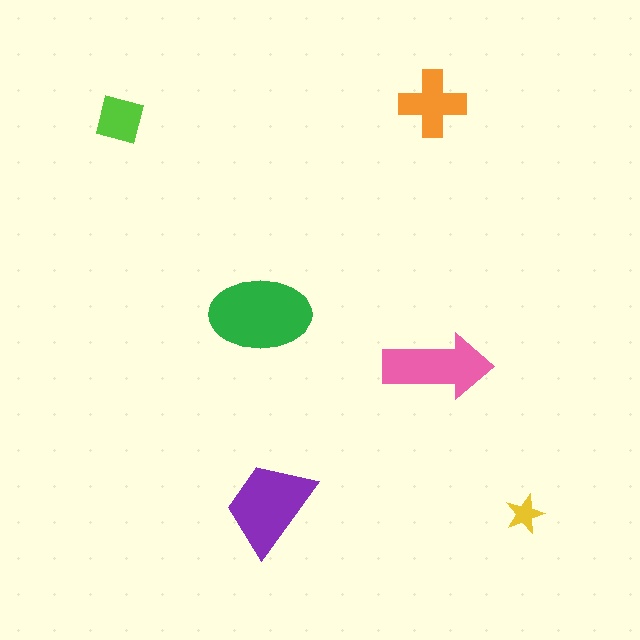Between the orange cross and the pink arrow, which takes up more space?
The pink arrow.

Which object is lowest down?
The yellow star is bottommost.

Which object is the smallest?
The yellow star.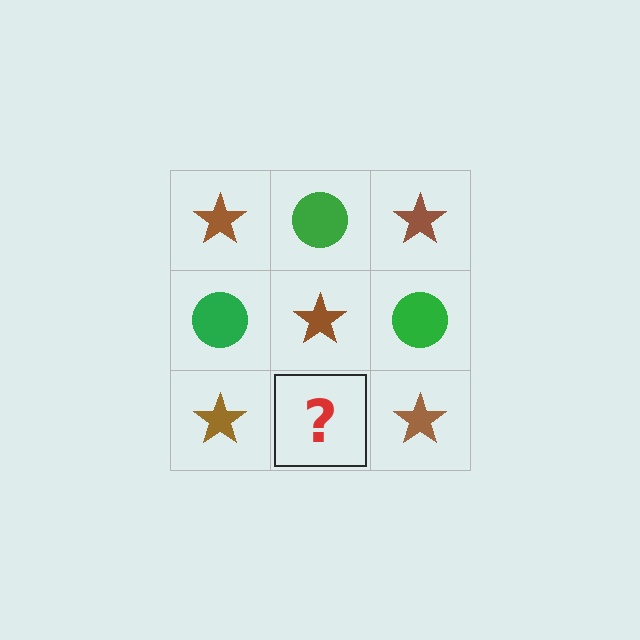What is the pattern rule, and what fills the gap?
The rule is that it alternates brown star and green circle in a checkerboard pattern. The gap should be filled with a green circle.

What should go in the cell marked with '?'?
The missing cell should contain a green circle.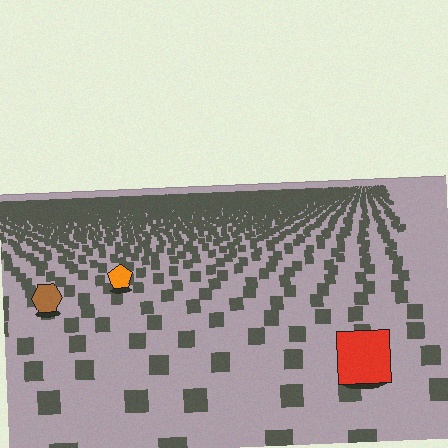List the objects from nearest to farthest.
From nearest to farthest: the red square, the brown hexagon, the orange pentagon.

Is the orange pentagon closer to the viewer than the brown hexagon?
No. The brown hexagon is closer — you can tell from the texture gradient: the ground texture is coarser near it.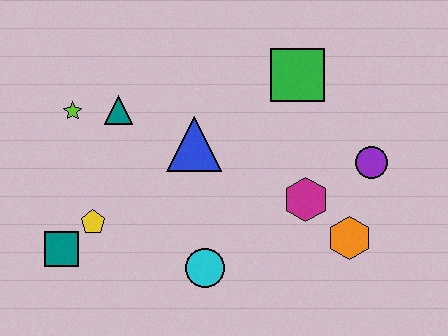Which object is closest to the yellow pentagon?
The teal square is closest to the yellow pentagon.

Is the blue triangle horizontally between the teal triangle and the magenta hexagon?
Yes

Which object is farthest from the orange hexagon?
The lime star is farthest from the orange hexagon.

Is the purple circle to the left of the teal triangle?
No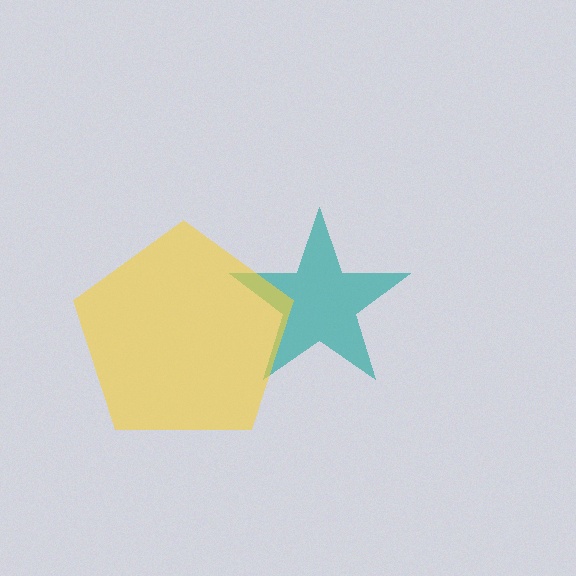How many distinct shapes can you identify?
There are 2 distinct shapes: a teal star, a yellow pentagon.